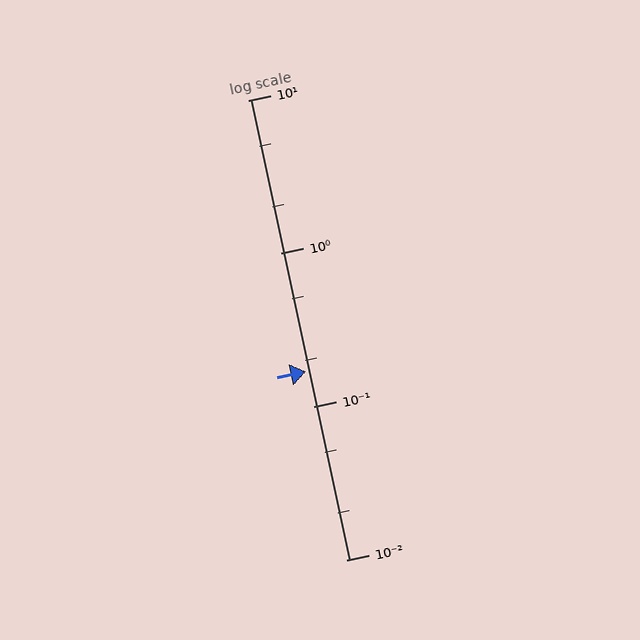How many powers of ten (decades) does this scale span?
The scale spans 3 decades, from 0.01 to 10.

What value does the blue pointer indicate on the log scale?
The pointer indicates approximately 0.17.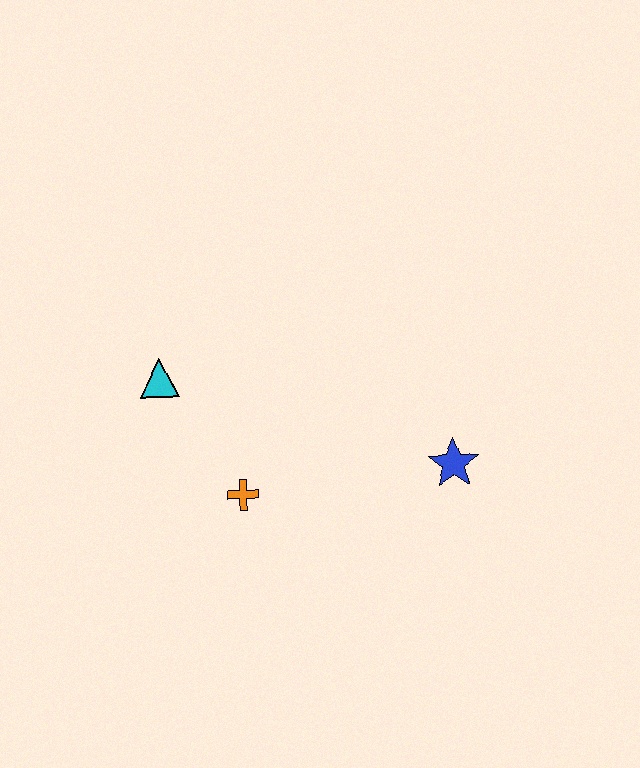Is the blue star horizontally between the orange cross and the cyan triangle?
No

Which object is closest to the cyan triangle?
The orange cross is closest to the cyan triangle.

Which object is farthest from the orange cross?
The blue star is farthest from the orange cross.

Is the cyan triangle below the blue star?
No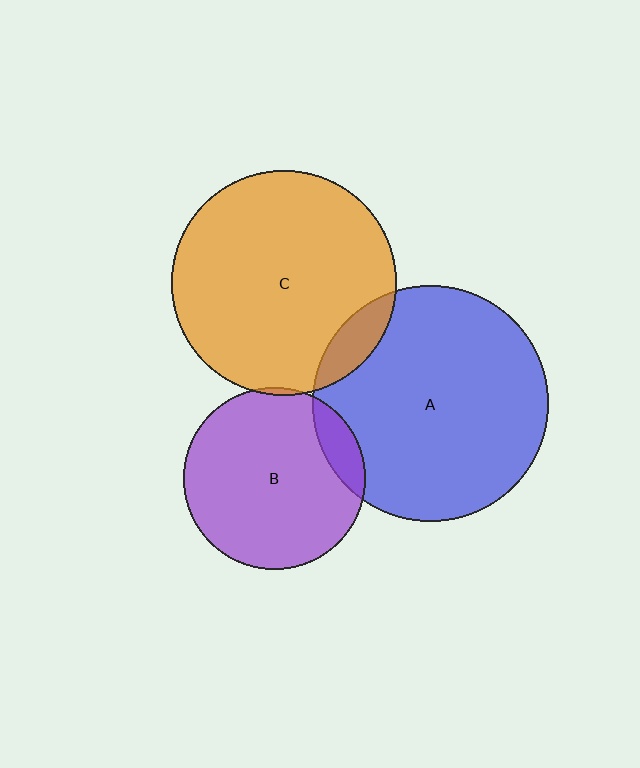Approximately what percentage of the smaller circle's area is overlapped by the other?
Approximately 10%.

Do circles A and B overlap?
Yes.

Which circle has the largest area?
Circle A (blue).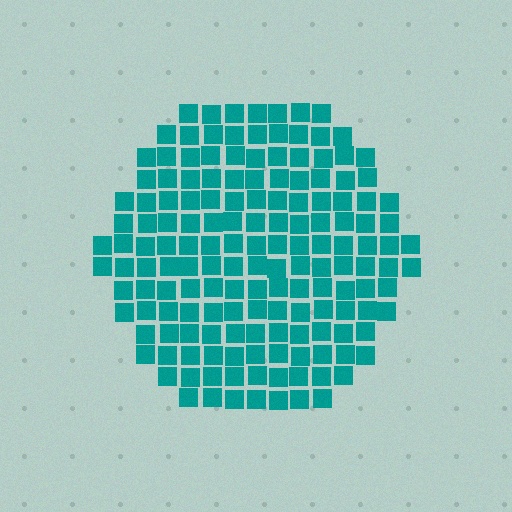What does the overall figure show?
The overall figure shows a hexagon.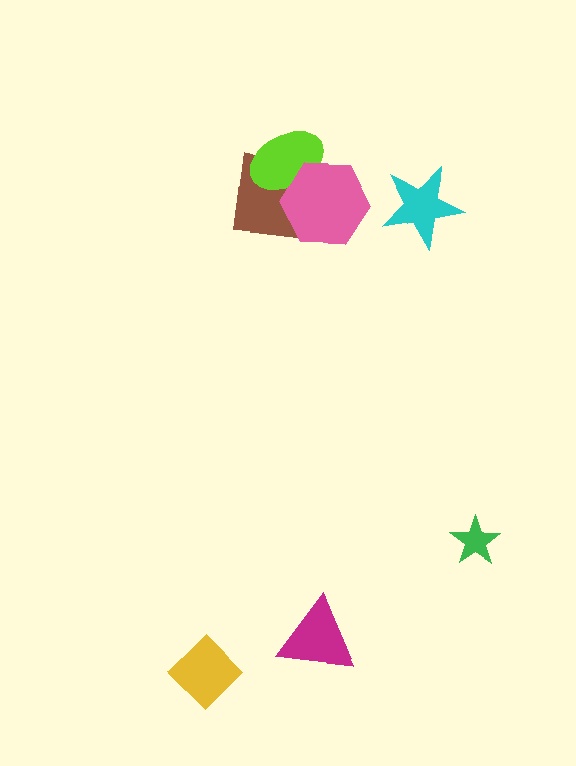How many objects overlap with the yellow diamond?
0 objects overlap with the yellow diamond.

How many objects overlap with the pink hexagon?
2 objects overlap with the pink hexagon.